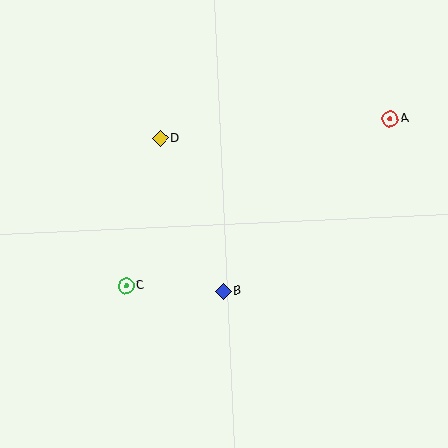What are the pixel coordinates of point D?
Point D is at (160, 139).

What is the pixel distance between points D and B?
The distance between D and B is 165 pixels.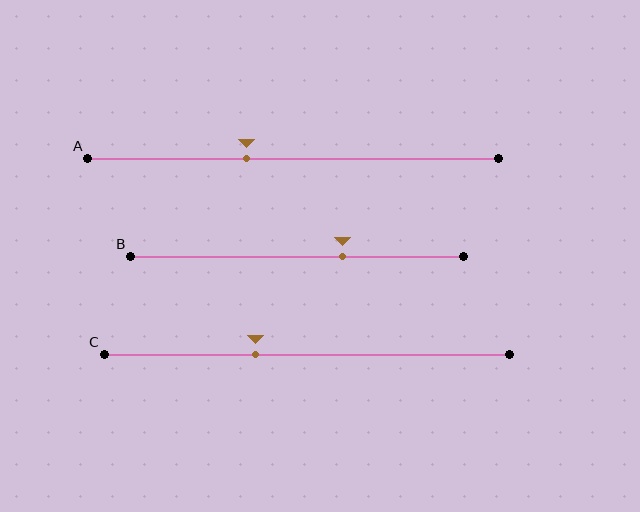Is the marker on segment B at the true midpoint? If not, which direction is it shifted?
No, the marker on segment B is shifted to the right by about 13% of the segment length.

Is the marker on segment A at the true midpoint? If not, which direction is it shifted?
No, the marker on segment A is shifted to the left by about 11% of the segment length.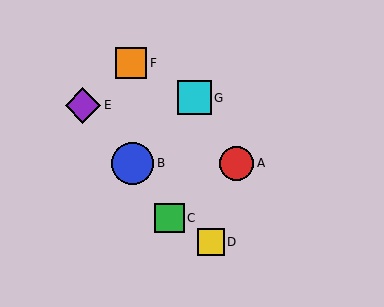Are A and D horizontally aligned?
No, A is at y≈163 and D is at y≈242.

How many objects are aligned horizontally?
2 objects (A, B) are aligned horizontally.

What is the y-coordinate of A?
Object A is at y≈163.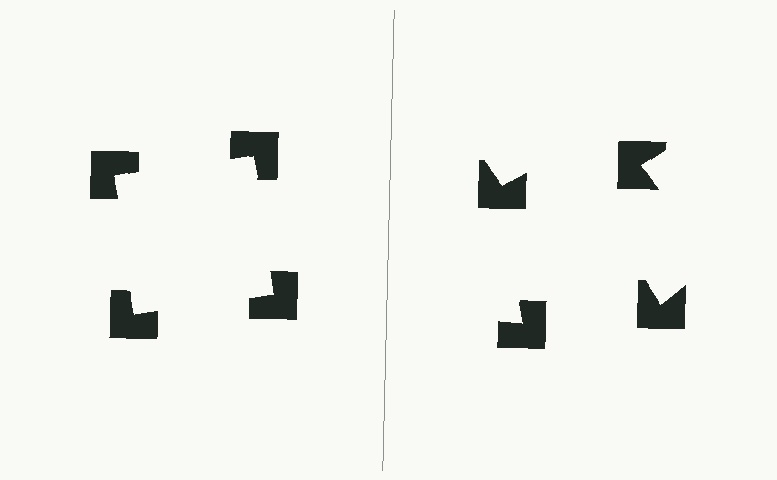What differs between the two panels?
The notched squares are positioned identically on both sides; only the wedge orientations differ. On the left they align to a square; on the right they are misaligned.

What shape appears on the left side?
An illusory square.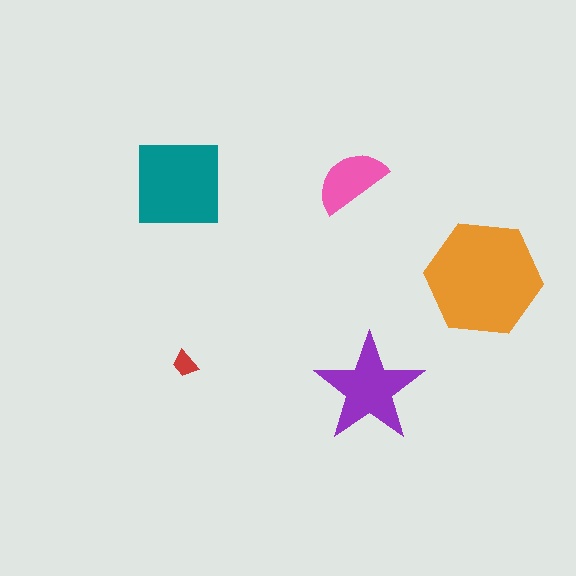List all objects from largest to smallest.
The orange hexagon, the teal square, the purple star, the pink semicircle, the red trapezoid.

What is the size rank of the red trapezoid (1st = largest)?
5th.